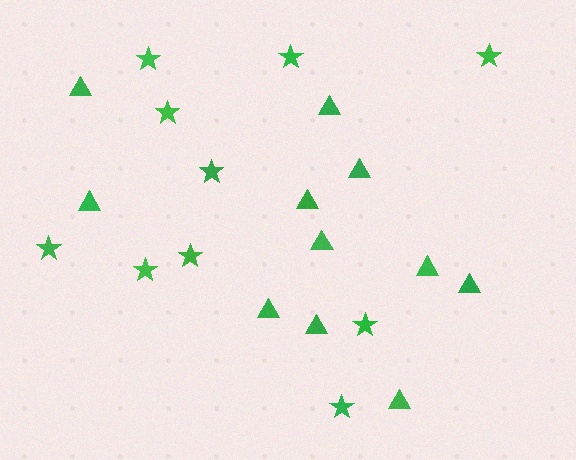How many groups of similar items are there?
There are 2 groups: one group of triangles (11) and one group of stars (10).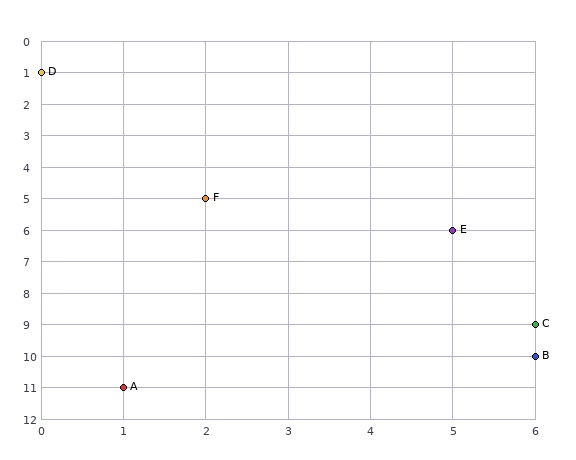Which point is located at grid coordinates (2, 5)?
Point F is at (2, 5).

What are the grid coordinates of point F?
Point F is at grid coordinates (2, 5).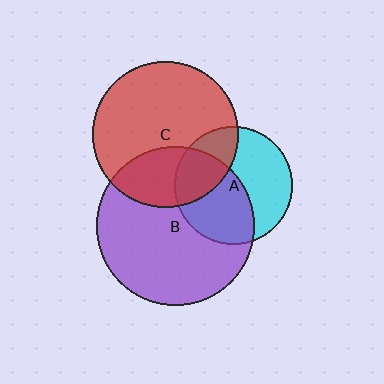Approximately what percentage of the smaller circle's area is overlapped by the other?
Approximately 50%.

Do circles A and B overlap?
Yes.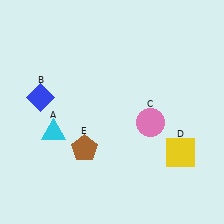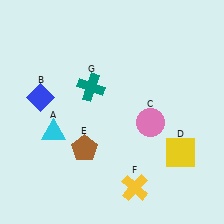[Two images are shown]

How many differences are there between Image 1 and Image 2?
There are 2 differences between the two images.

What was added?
A yellow cross (F), a teal cross (G) were added in Image 2.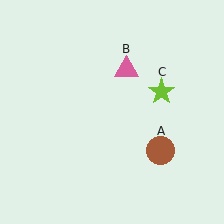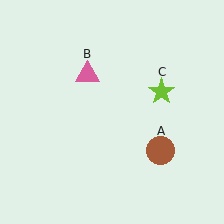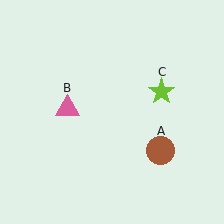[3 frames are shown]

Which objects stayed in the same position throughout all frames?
Brown circle (object A) and lime star (object C) remained stationary.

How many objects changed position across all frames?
1 object changed position: pink triangle (object B).